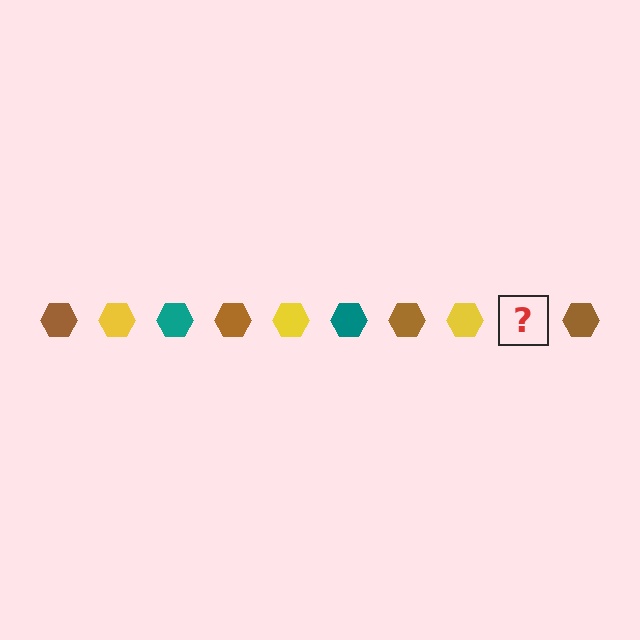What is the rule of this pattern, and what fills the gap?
The rule is that the pattern cycles through brown, yellow, teal hexagons. The gap should be filled with a teal hexagon.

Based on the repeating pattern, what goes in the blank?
The blank should be a teal hexagon.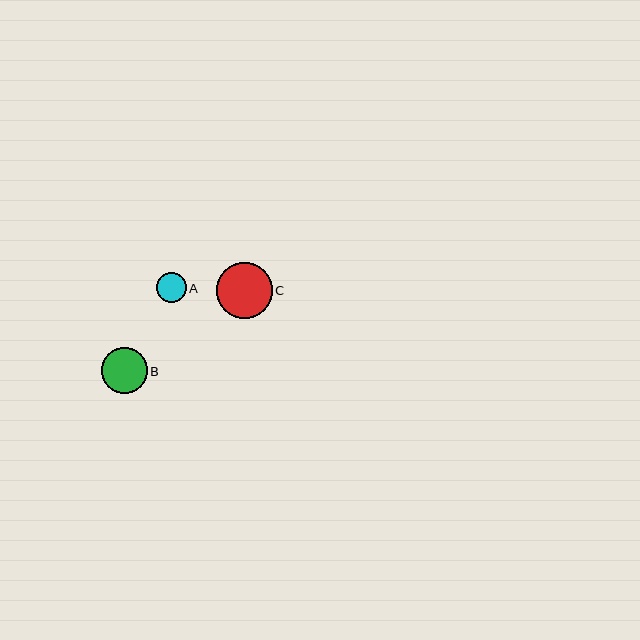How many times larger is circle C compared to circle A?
Circle C is approximately 1.9 times the size of circle A.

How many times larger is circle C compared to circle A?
Circle C is approximately 1.9 times the size of circle A.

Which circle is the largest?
Circle C is the largest with a size of approximately 56 pixels.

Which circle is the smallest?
Circle A is the smallest with a size of approximately 30 pixels.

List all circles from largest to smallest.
From largest to smallest: C, B, A.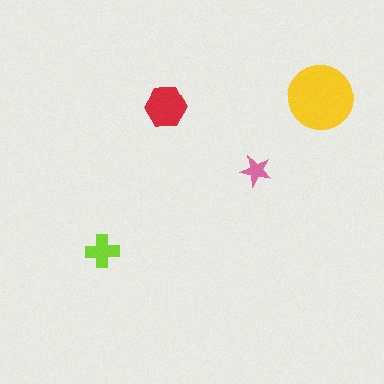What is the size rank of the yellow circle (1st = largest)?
1st.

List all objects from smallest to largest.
The pink star, the lime cross, the red hexagon, the yellow circle.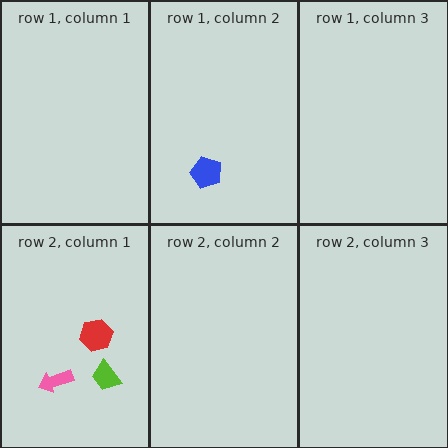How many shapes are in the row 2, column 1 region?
3.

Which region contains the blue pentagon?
The row 1, column 2 region.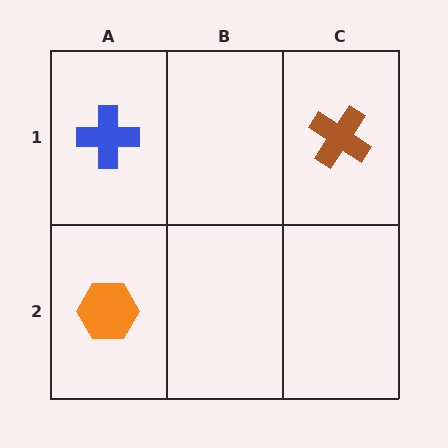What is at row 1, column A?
A blue cross.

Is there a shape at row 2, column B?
No, that cell is empty.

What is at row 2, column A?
An orange hexagon.